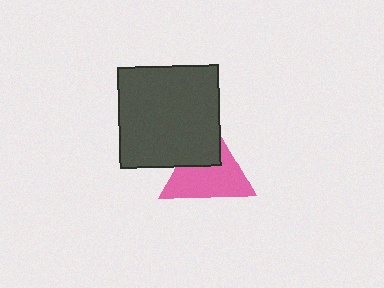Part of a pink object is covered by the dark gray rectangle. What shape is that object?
It is a triangle.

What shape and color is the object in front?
The object in front is a dark gray rectangle.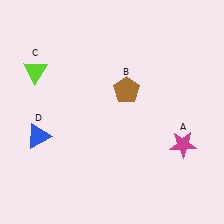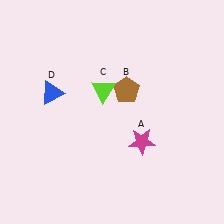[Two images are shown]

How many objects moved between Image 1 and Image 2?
3 objects moved between the two images.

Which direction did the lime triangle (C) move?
The lime triangle (C) moved right.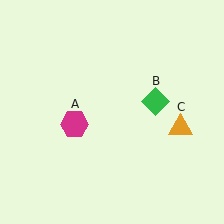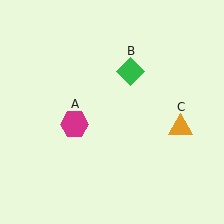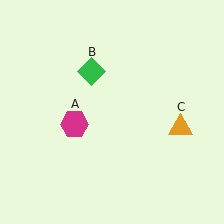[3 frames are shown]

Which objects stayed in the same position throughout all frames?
Magenta hexagon (object A) and orange triangle (object C) remained stationary.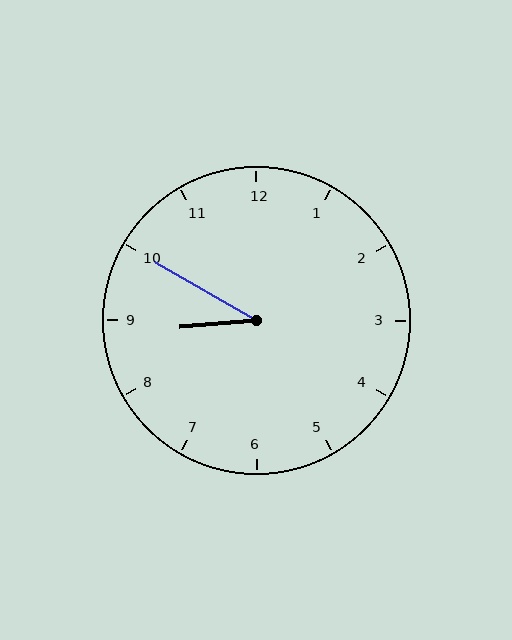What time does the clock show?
8:50.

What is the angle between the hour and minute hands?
Approximately 35 degrees.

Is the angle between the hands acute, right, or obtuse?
It is acute.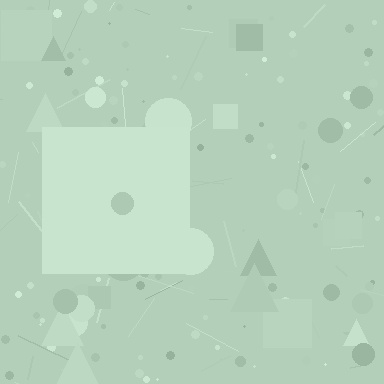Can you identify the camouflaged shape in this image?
The camouflaged shape is a square.